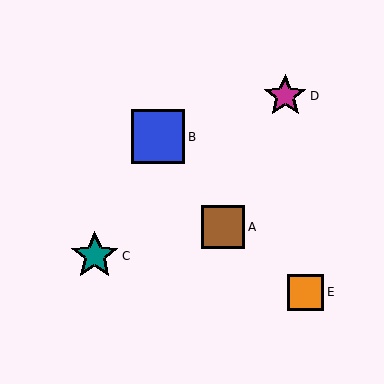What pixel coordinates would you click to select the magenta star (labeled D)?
Click at (285, 96) to select the magenta star D.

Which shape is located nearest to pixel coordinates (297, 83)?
The magenta star (labeled D) at (285, 96) is nearest to that location.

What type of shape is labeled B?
Shape B is a blue square.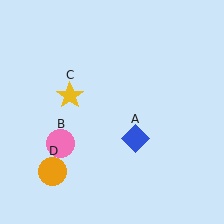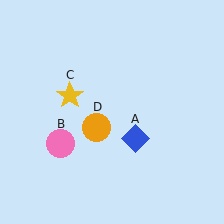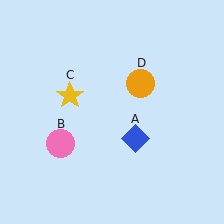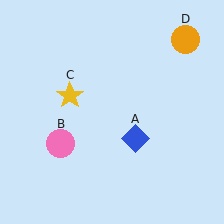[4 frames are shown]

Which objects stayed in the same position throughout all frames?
Blue diamond (object A) and pink circle (object B) and yellow star (object C) remained stationary.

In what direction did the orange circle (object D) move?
The orange circle (object D) moved up and to the right.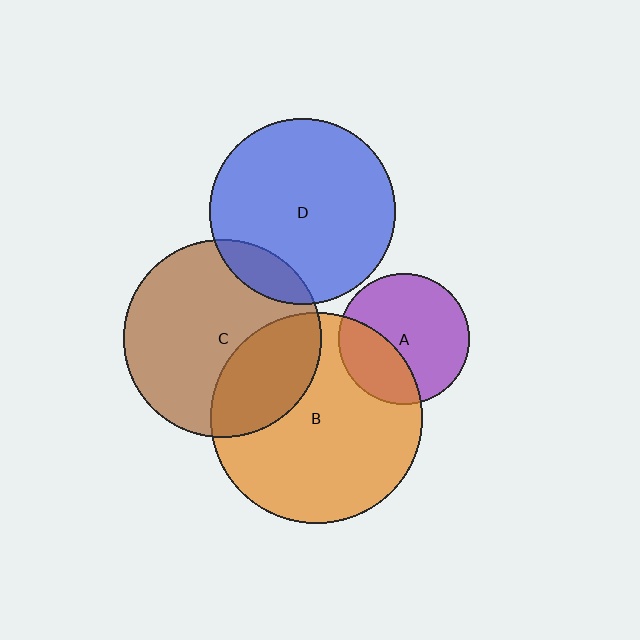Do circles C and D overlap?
Yes.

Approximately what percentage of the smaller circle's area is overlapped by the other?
Approximately 15%.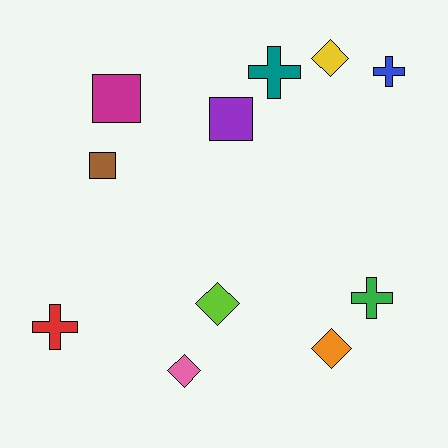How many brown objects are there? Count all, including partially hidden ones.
There is 1 brown object.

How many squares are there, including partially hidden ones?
There are 3 squares.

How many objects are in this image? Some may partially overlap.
There are 11 objects.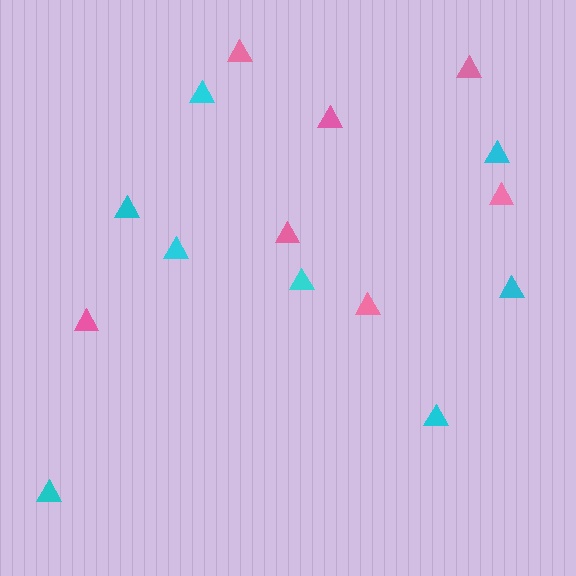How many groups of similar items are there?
There are 2 groups: one group of cyan triangles (8) and one group of pink triangles (7).